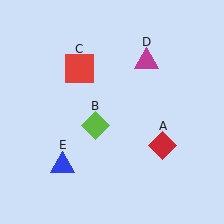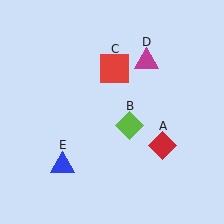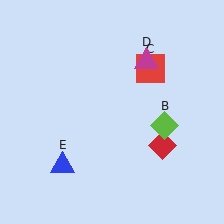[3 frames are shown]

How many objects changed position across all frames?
2 objects changed position: lime diamond (object B), red square (object C).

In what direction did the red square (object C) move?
The red square (object C) moved right.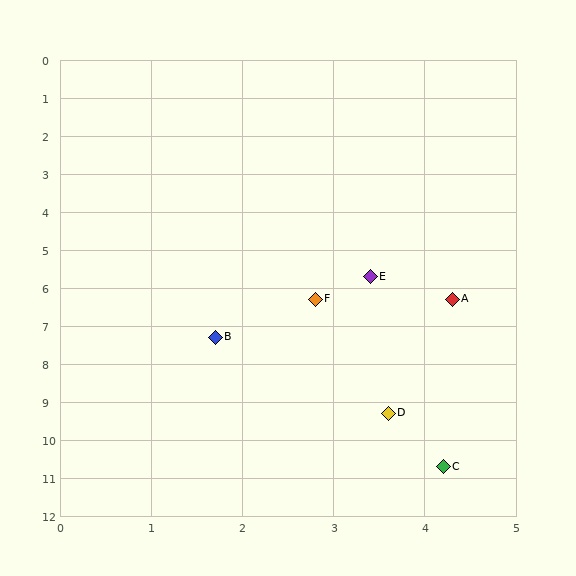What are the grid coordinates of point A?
Point A is at approximately (4.3, 6.3).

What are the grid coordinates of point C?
Point C is at approximately (4.2, 10.7).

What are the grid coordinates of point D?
Point D is at approximately (3.6, 9.3).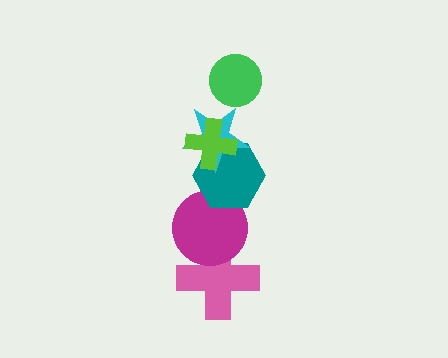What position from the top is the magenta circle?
The magenta circle is 5th from the top.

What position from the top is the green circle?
The green circle is 1st from the top.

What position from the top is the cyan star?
The cyan star is 3rd from the top.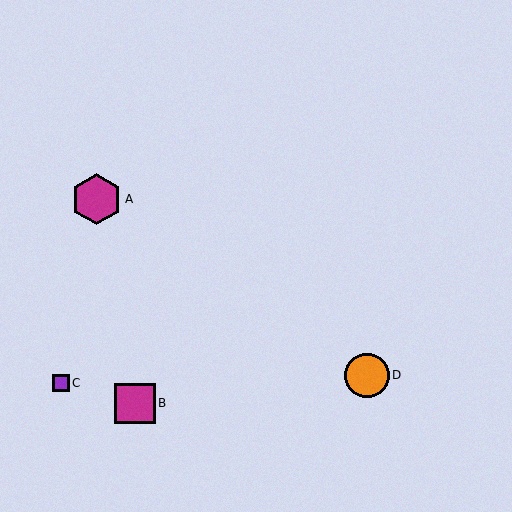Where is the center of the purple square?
The center of the purple square is at (61, 383).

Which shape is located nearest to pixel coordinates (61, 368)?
The purple square (labeled C) at (61, 383) is nearest to that location.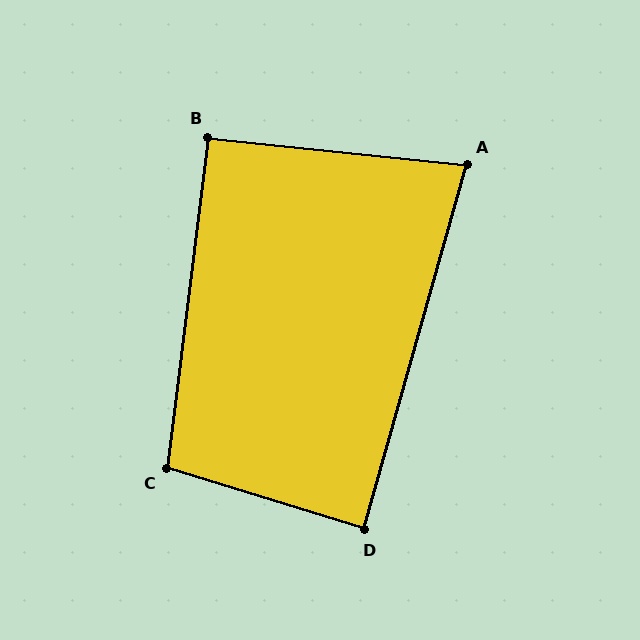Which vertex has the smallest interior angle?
A, at approximately 80 degrees.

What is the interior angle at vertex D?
Approximately 89 degrees (approximately right).